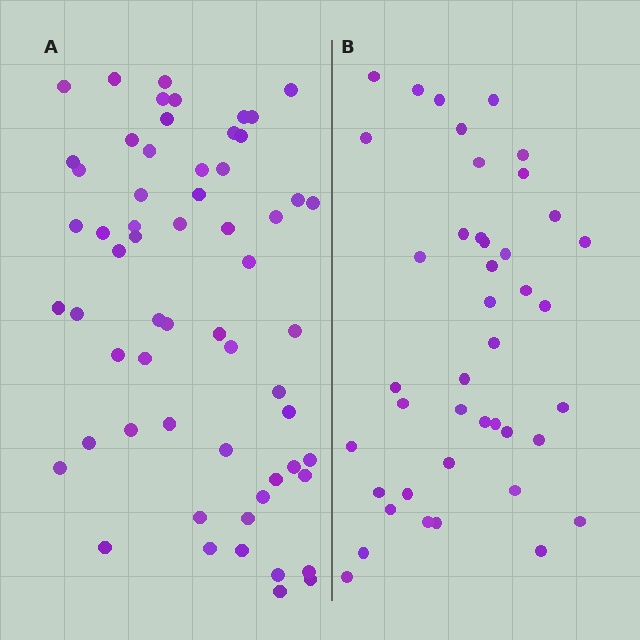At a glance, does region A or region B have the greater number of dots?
Region A (the left region) has more dots.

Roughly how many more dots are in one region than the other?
Region A has approximately 20 more dots than region B.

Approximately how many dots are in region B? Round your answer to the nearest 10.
About 40 dots. (The exact count is 42, which rounds to 40.)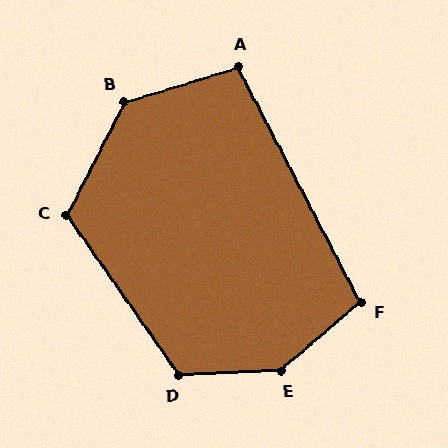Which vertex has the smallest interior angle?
A, at approximately 100 degrees.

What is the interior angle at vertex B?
Approximately 134 degrees (obtuse).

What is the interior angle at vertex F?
Approximately 103 degrees (obtuse).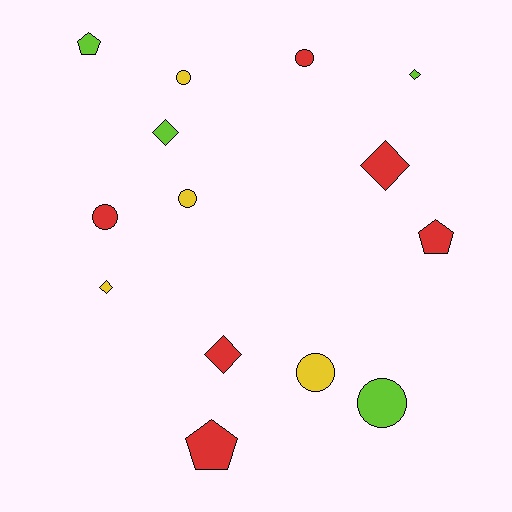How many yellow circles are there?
There are 3 yellow circles.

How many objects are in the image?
There are 14 objects.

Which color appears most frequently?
Red, with 6 objects.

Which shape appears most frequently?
Circle, with 6 objects.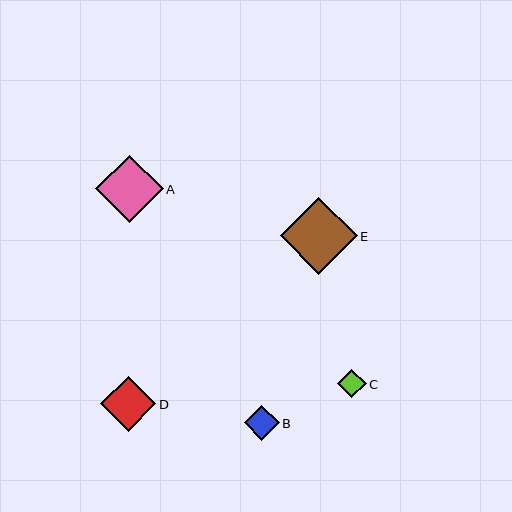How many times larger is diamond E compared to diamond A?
Diamond E is approximately 1.1 times the size of diamond A.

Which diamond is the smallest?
Diamond C is the smallest with a size of approximately 28 pixels.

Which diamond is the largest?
Diamond E is the largest with a size of approximately 77 pixels.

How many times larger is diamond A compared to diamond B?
Diamond A is approximately 1.9 times the size of diamond B.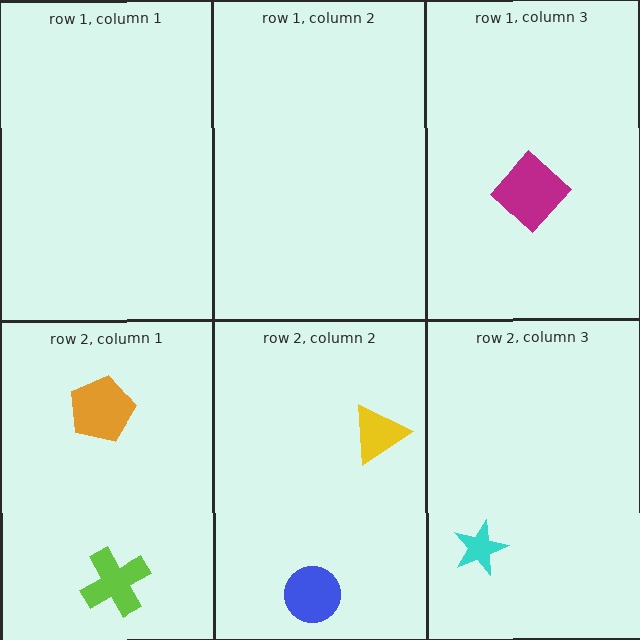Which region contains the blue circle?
The row 2, column 2 region.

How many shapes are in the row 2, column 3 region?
1.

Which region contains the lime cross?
The row 2, column 1 region.